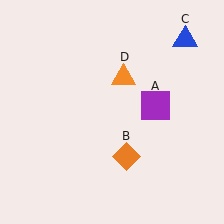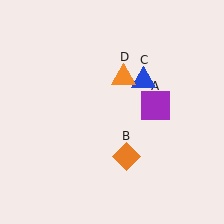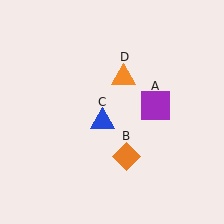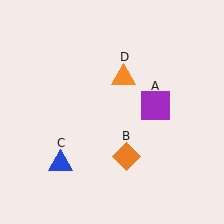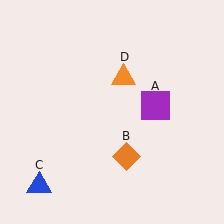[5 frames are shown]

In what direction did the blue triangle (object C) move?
The blue triangle (object C) moved down and to the left.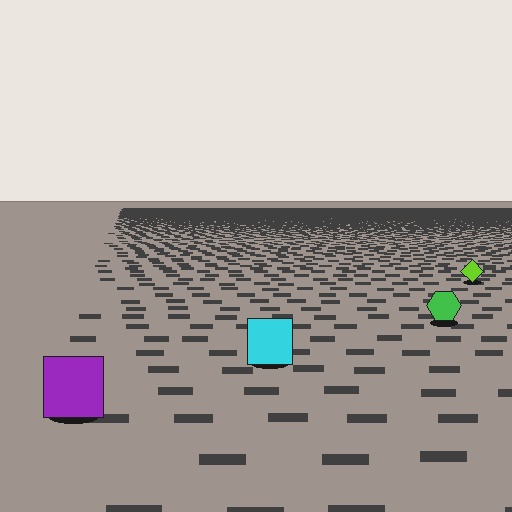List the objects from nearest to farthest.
From nearest to farthest: the purple square, the cyan square, the green hexagon, the lime diamond.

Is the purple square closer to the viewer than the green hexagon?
Yes. The purple square is closer — you can tell from the texture gradient: the ground texture is coarser near it.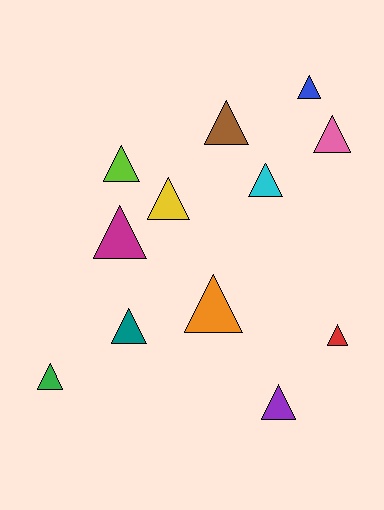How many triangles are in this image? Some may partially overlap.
There are 12 triangles.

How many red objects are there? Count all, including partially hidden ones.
There is 1 red object.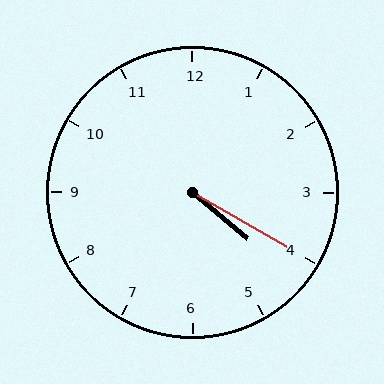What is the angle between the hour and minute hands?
Approximately 10 degrees.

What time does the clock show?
4:20.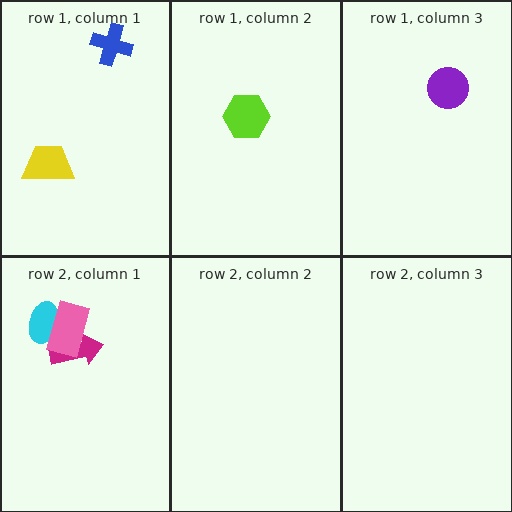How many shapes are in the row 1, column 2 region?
1.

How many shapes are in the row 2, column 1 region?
3.